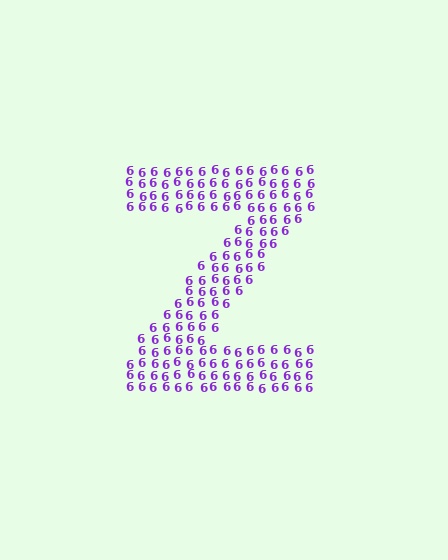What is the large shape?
The large shape is the letter Z.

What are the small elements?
The small elements are digit 6's.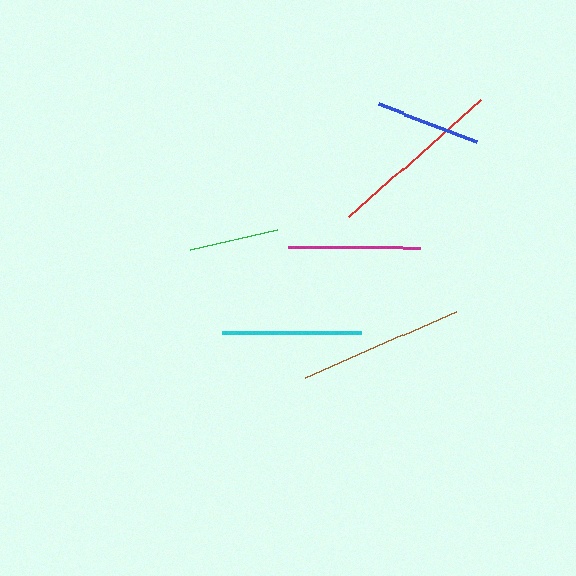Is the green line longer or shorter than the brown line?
The brown line is longer than the green line.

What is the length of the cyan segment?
The cyan segment is approximately 139 pixels long.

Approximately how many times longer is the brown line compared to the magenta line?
The brown line is approximately 1.3 times the length of the magenta line.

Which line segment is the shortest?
The green line is the shortest at approximately 89 pixels.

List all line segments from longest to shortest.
From longest to shortest: red, brown, cyan, magenta, blue, green.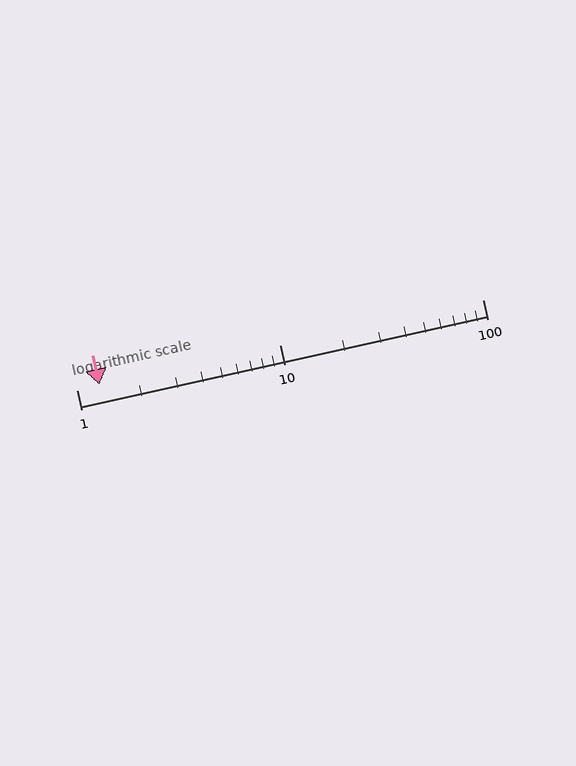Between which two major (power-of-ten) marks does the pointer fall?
The pointer is between 1 and 10.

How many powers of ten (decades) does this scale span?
The scale spans 2 decades, from 1 to 100.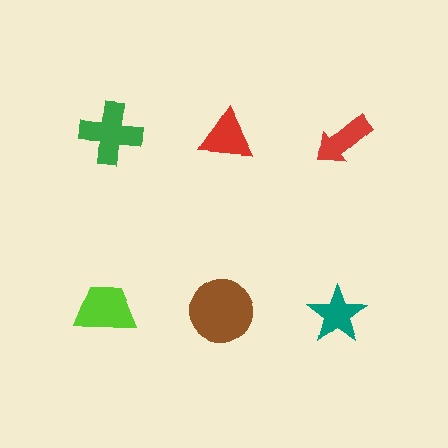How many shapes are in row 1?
3 shapes.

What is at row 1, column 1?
A green cross.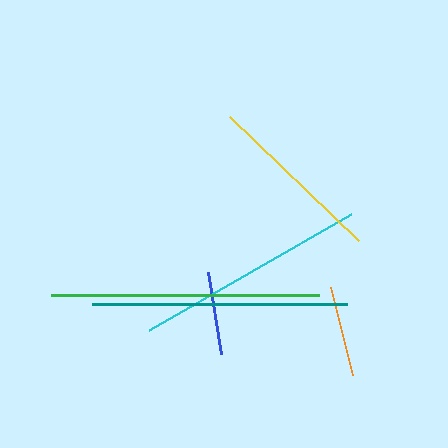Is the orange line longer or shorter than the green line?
The green line is longer than the orange line.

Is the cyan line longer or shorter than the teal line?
The teal line is longer than the cyan line.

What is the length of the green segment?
The green segment is approximately 268 pixels long.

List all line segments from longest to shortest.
From longest to shortest: green, teal, cyan, yellow, orange, blue.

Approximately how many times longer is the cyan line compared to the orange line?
The cyan line is approximately 2.6 times the length of the orange line.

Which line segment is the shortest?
The blue line is the shortest at approximately 83 pixels.